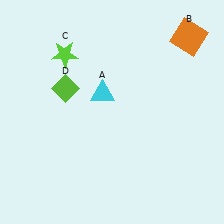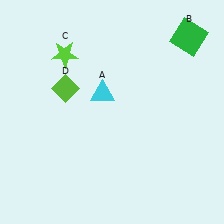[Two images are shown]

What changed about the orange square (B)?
In Image 1, B is orange. In Image 2, it changed to green.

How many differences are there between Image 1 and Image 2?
There is 1 difference between the two images.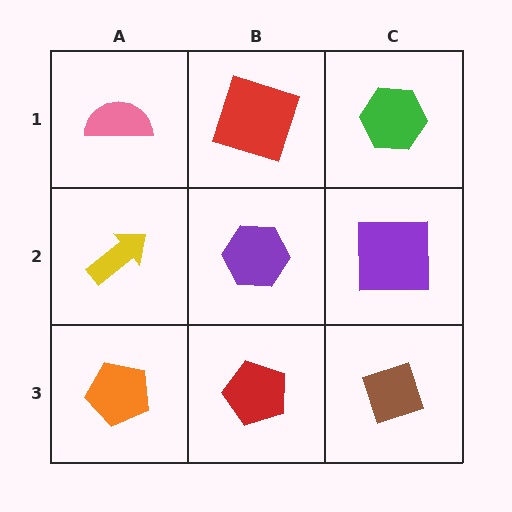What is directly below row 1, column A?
A yellow arrow.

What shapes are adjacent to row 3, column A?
A yellow arrow (row 2, column A), a red pentagon (row 3, column B).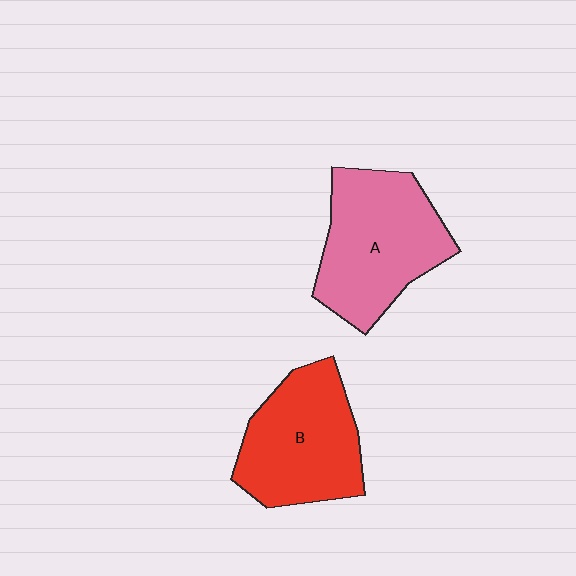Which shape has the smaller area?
Shape B (red).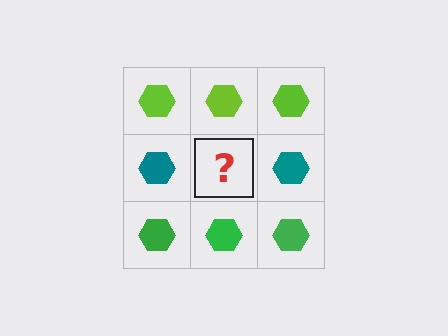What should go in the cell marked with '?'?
The missing cell should contain a teal hexagon.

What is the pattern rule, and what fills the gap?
The rule is that each row has a consistent color. The gap should be filled with a teal hexagon.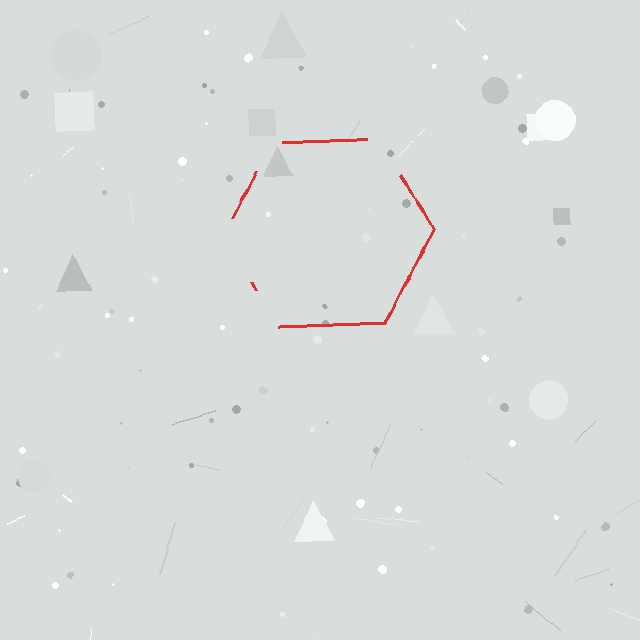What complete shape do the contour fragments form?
The contour fragments form a hexagon.